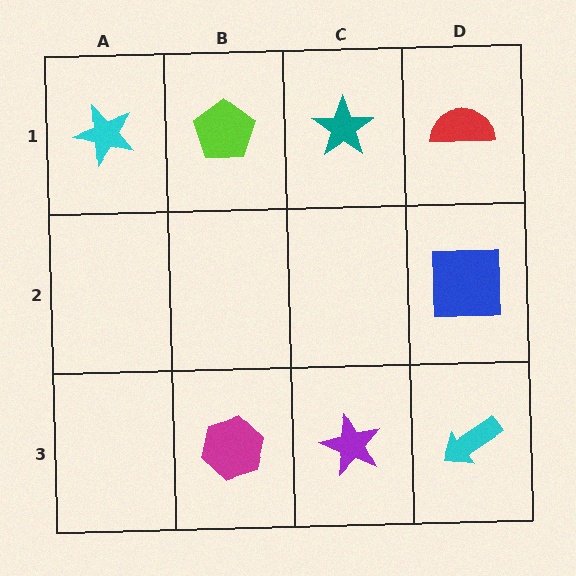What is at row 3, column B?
A magenta hexagon.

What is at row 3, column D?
A cyan arrow.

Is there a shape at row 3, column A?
No, that cell is empty.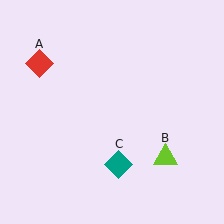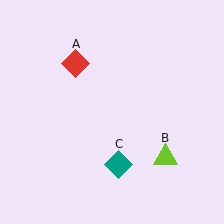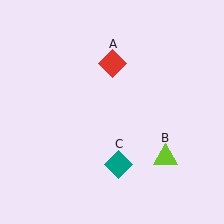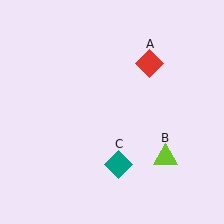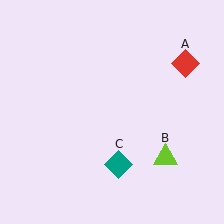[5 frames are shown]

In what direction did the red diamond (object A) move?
The red diamond (object A) moved right.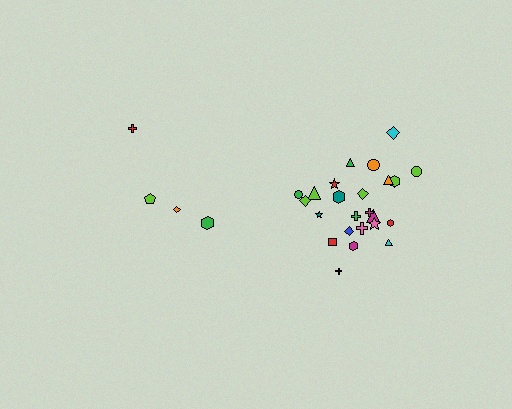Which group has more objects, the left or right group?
The right group.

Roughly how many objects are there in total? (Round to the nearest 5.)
Roughly 30 objects in total.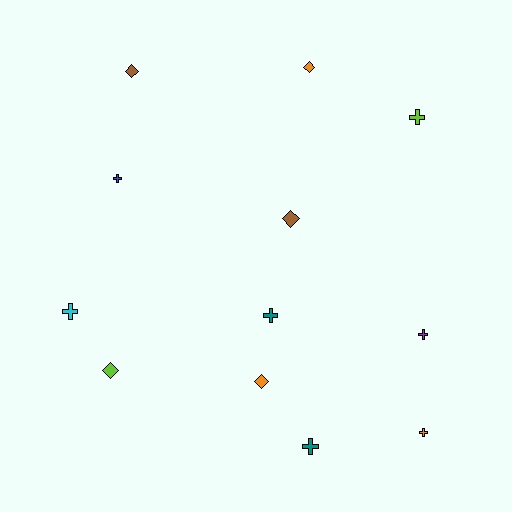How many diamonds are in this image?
There are 5 diamonds.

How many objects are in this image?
There are 12 objects.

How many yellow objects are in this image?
There are no yellow objects.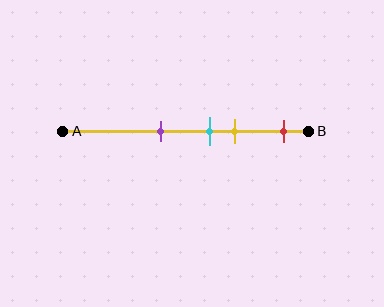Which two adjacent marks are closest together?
The cyan and yellow marks are the closest adjacent pair.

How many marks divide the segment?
There are 4 marks dividing the segment.